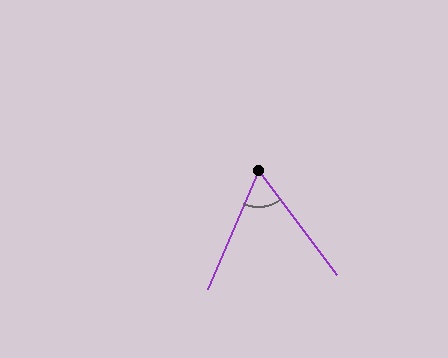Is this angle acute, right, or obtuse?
It is acute.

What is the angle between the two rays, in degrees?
Approximately 61 degrees.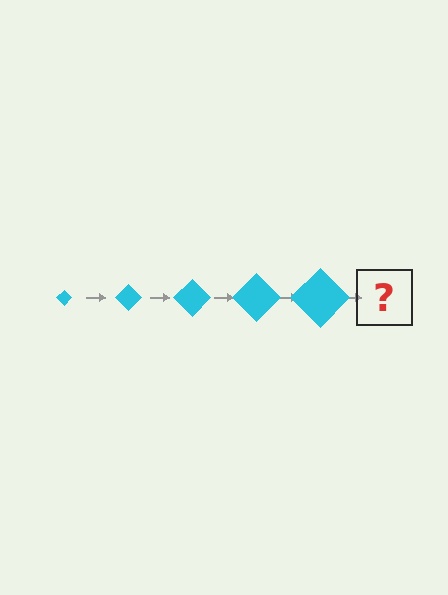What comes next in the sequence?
The next element should be a cyan diamond, larger than the previous one.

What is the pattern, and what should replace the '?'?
The pattern is that the diamond gets progressively larger each step. The '?' should be a cyan diamond, larger than the previous one.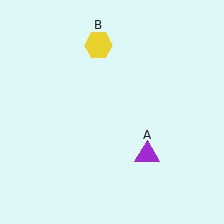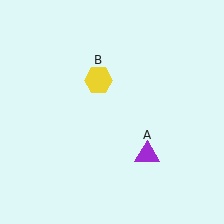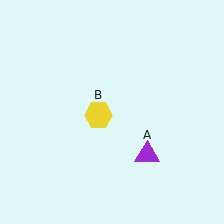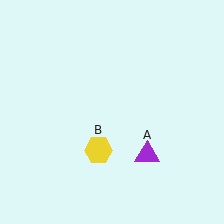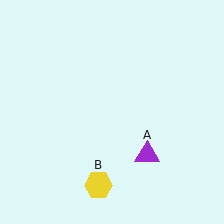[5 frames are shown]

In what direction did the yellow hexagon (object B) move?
The yellow hexagon (object B) moved down.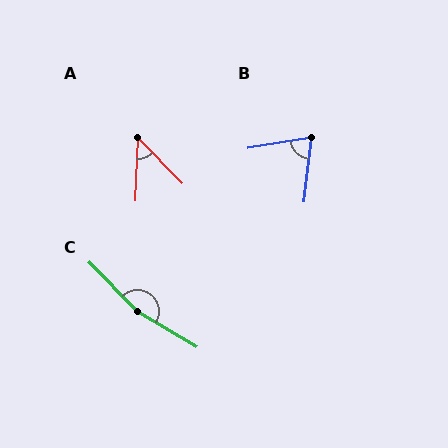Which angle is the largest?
C, at approximately 165 degrees.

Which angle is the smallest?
A, at approximately 46 degrees.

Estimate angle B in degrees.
Approximately 74 degrees.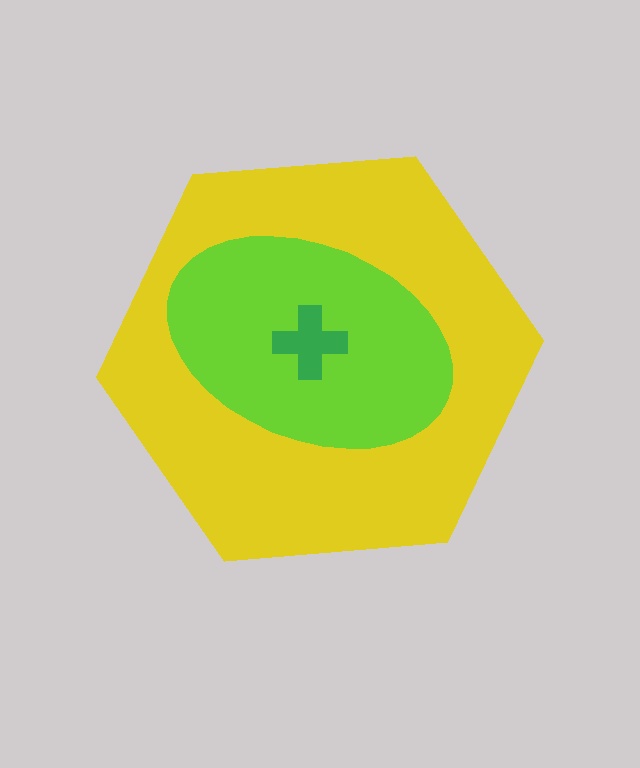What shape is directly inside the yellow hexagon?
The lime ellipse.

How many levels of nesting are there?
3.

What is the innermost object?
The green cross.